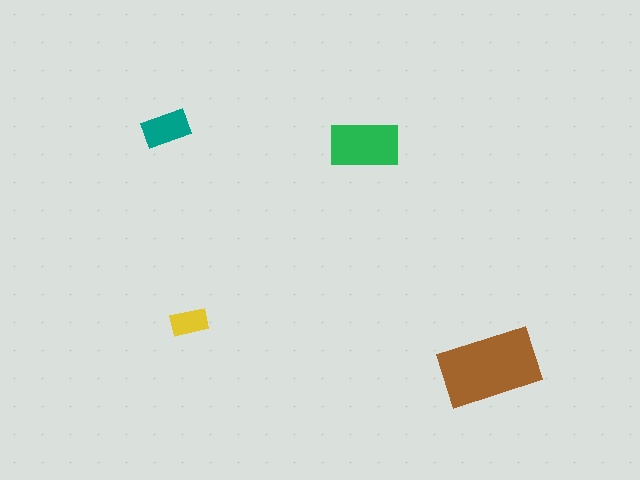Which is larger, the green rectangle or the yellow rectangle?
The green one.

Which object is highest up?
The teal rectangle is topmost.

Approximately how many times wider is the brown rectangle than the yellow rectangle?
About 2.5 times wider.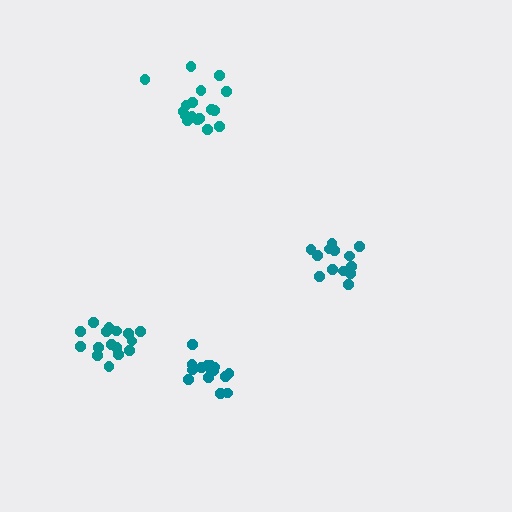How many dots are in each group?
Group 1: 18 dots, Group 2: 17 dots, Group 3: 13 dots, Group 4: 15 dots (63 total).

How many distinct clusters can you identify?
There are 4 distinct clusters.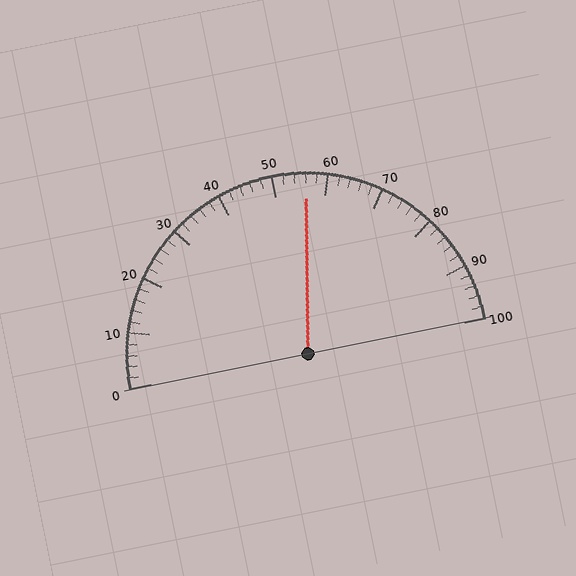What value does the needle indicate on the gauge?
The needle indicates approximately 56.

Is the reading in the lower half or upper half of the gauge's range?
The reading is in the upper half of the range (0 to 100).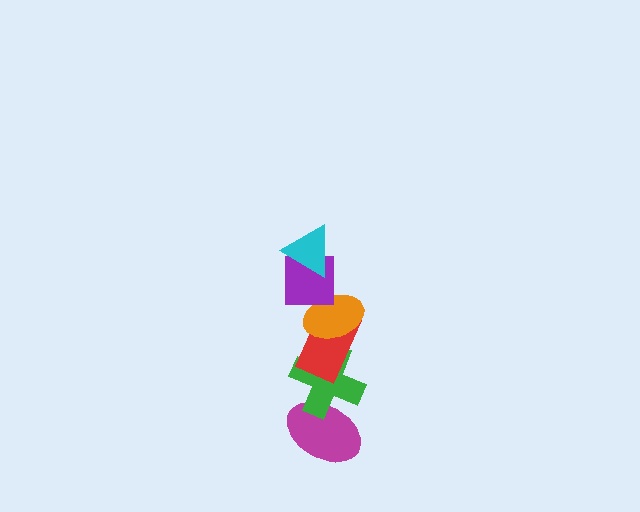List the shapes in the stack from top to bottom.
From top to bottom: the cyan triangle, the purple square, the orange ellipse, the red rectangle, the green cross, the magenta ellipse.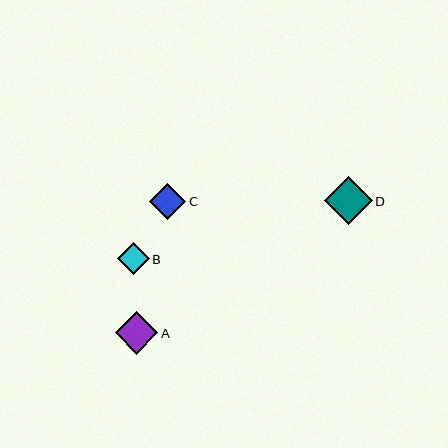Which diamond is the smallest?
Diamond B is the smallest with a size of approximately 32 pixels.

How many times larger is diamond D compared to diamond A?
Diamond D is approximately 1.1 times the size of diamond A.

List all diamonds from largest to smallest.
From largest to smallest: D, A, C, B.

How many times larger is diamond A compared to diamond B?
Diamond A is approximately 1.3 times the size of diamond B.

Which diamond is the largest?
Diamond D is the largest with a size of approximately 48 pixels.